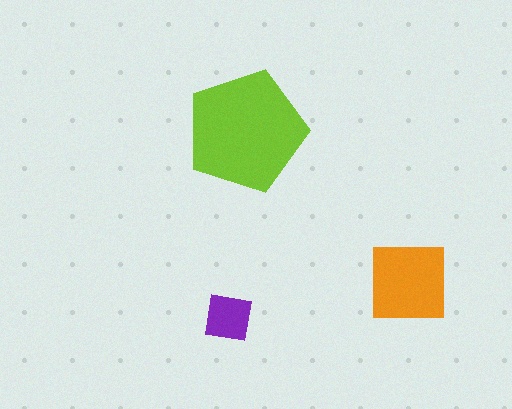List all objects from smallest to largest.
The purple square, the orange square, the lime pentagon.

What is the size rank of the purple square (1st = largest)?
3rd.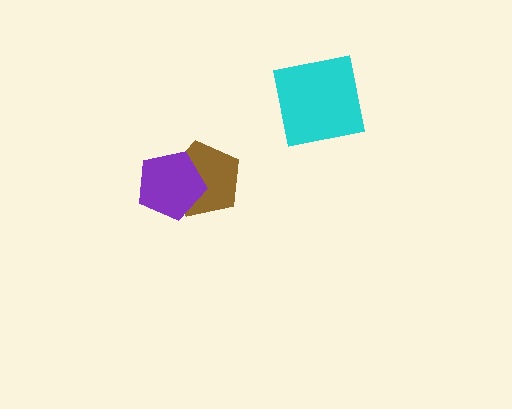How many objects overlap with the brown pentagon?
1 object overlaps with the brown pentagon.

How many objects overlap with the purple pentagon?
1 object overlaps with the purple pentagon.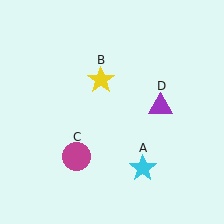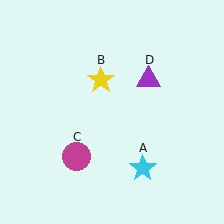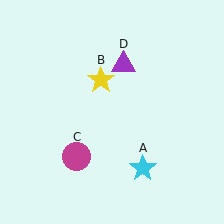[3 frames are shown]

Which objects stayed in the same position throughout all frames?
Cyan star (object A) and yellow star (object B) and magenta circle (object C) remained stationary.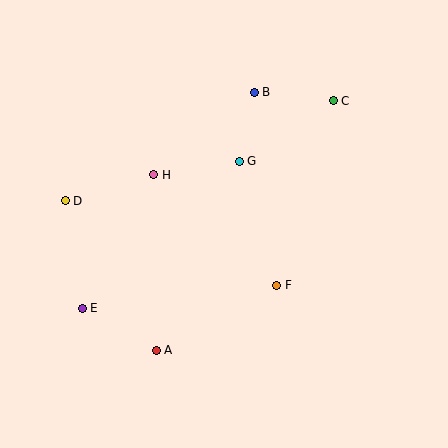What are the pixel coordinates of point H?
Point H is at (154, 175).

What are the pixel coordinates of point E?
Point E is at (82, 308).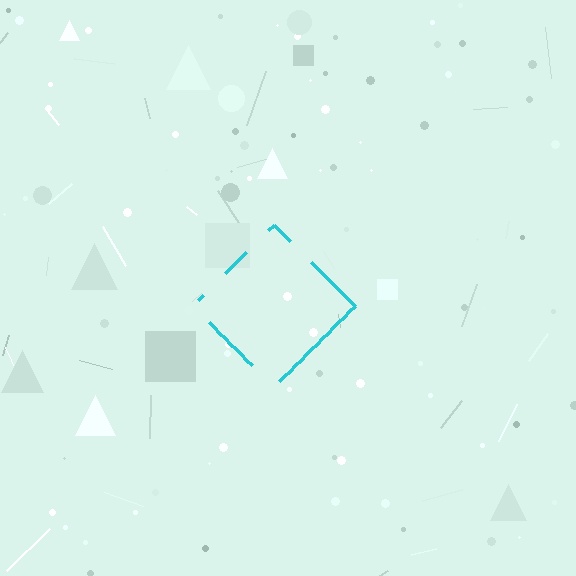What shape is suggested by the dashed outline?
The dashed outline suggests a diamond.